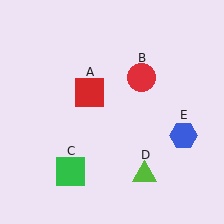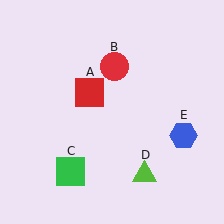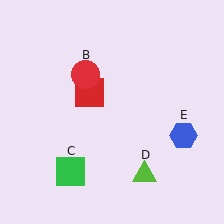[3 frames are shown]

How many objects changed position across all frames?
1 object changed position: red circle (object B).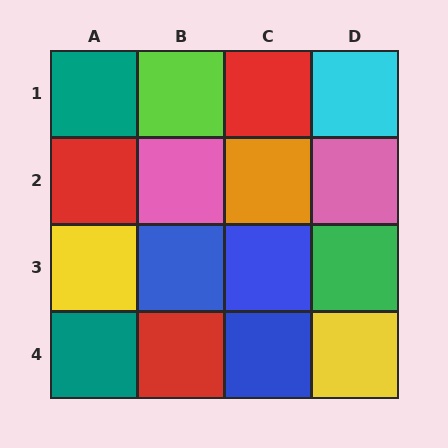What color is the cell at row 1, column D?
Cyan.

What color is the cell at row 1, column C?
Red.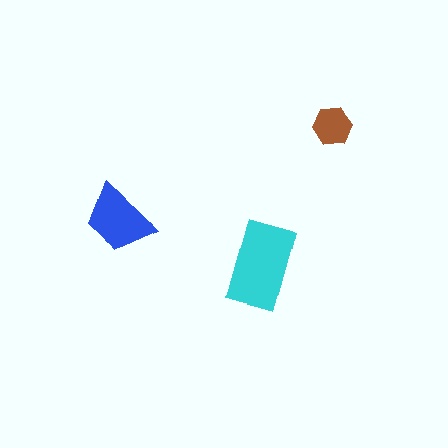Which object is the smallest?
The brown hexagon.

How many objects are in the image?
There are 3 objects in the image.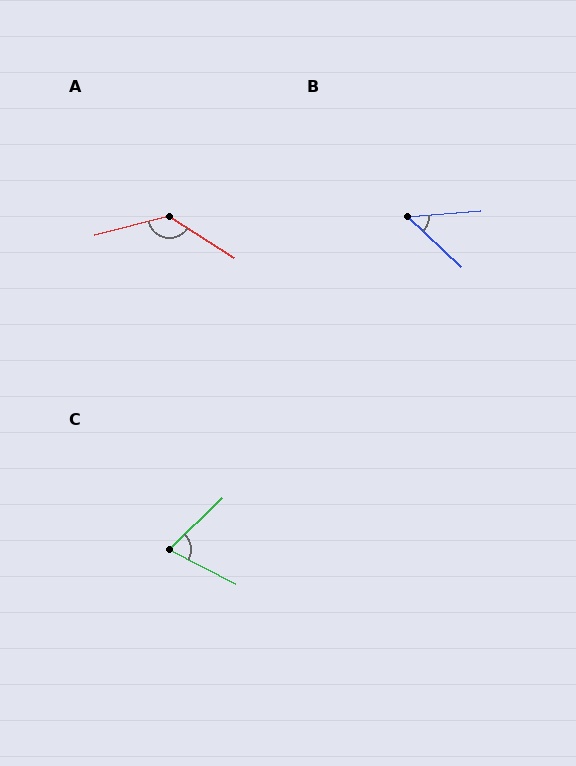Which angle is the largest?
A, at approximately 134 degrees.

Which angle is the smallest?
B, at approximately 48 degrees.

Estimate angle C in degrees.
Approximately 71 degrees.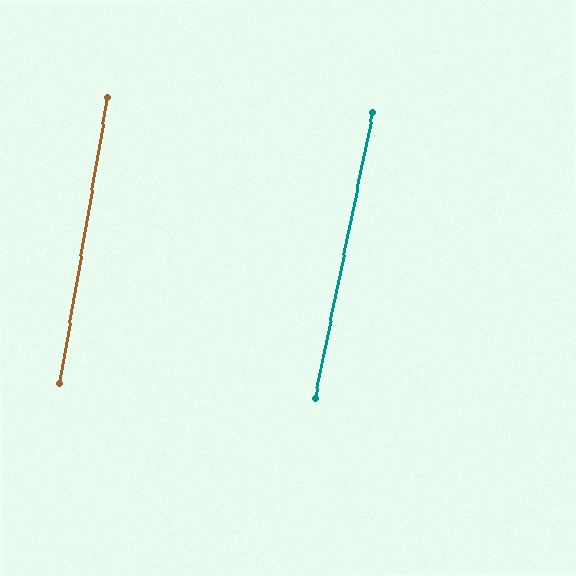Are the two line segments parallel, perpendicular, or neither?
Parallel — their directions differ by only 2.0°.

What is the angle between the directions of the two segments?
Approximately 2 degrees.